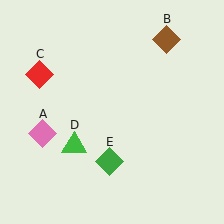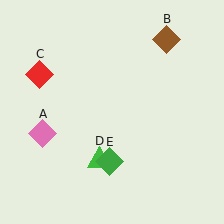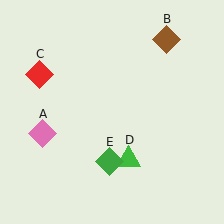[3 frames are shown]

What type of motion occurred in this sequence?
The green triangle (object D) rotated counterclockwise around the center of the scene.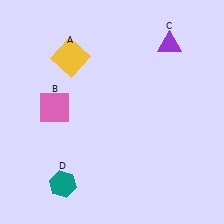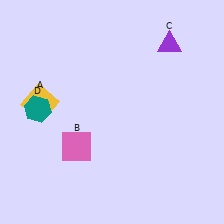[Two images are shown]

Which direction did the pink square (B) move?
The pink square (B) moved down.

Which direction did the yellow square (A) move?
The yellow square (A) moved down.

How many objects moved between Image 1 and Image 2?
3 objects moved between the two images.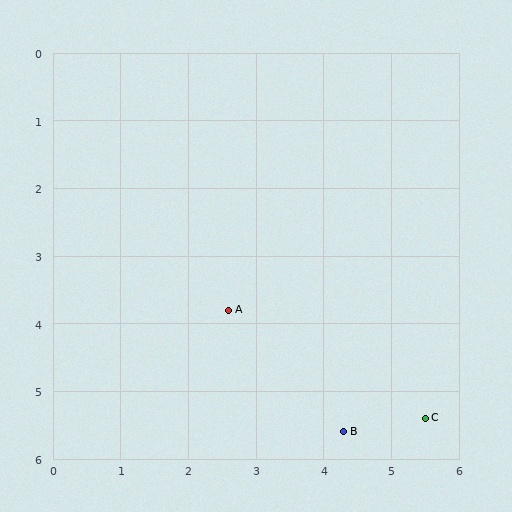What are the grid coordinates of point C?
Point C is at approximately (5.5, 5.4).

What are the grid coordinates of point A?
Point A is at approximately (2.6, 3.8).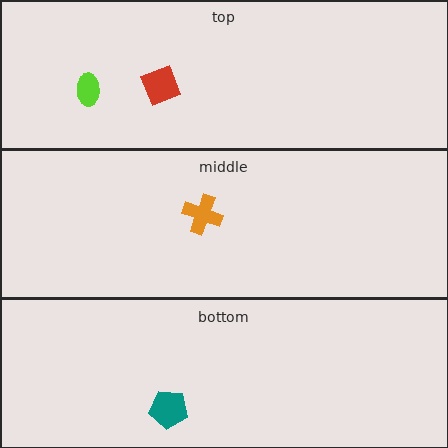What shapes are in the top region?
The red square, the lime ellipse.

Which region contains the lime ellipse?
The top region.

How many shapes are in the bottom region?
1.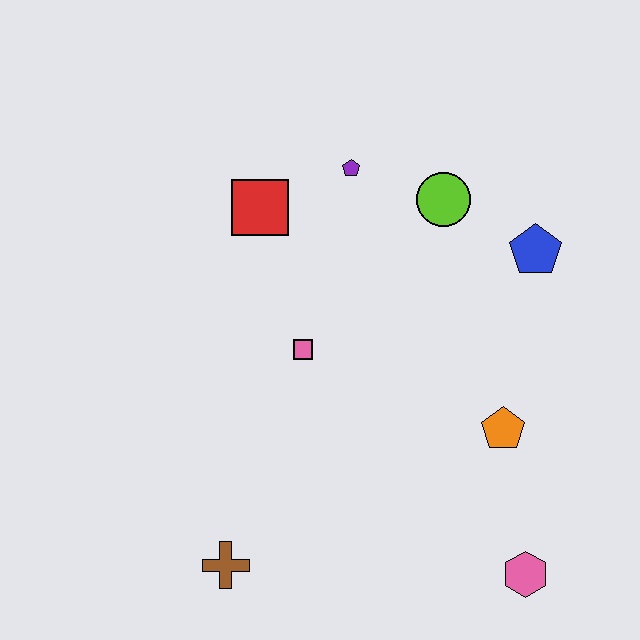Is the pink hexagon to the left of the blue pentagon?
Yes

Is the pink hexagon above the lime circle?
No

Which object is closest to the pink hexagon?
The orange pentagon is closest to the pink hexagon.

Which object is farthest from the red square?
The pink hexagon is farthest from the red square.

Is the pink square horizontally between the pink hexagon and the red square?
Yes